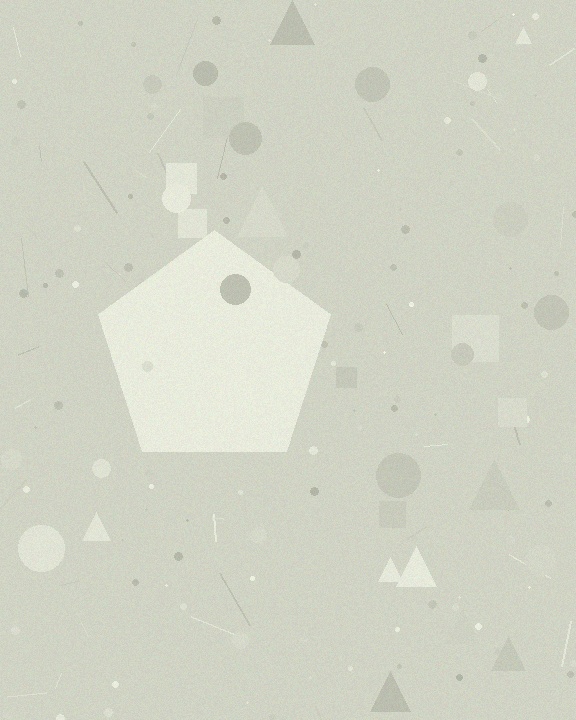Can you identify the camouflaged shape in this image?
The camouflaged shape is a pentagon.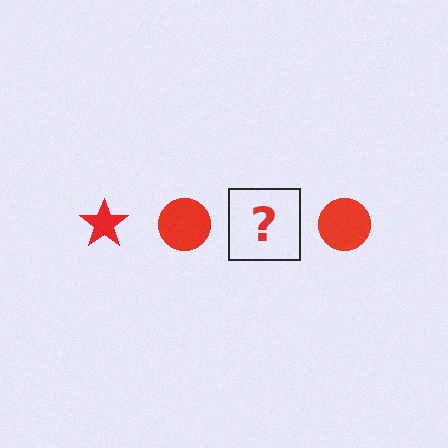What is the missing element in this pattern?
The missing element is a red star.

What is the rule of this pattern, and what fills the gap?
The rule is that the pattern cycles through star, circle shapes in red. The gap should be filled with a red star.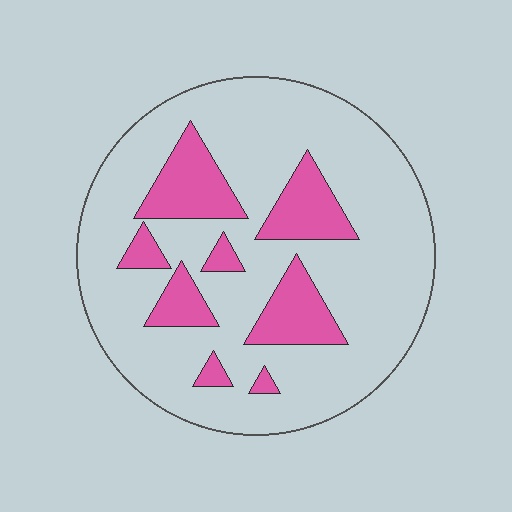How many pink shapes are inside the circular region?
8.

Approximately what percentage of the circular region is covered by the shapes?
Approximately 20%.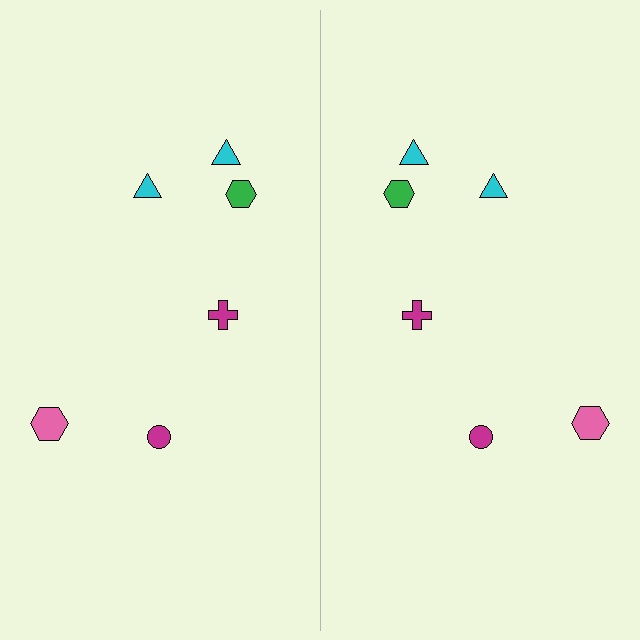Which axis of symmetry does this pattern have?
The pattern has a vertical axis of symmetry running through the center of the image.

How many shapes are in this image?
There are 12 shapes in this image.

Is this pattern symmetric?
Yes, this pattern has bilateral (reflection) symmetry.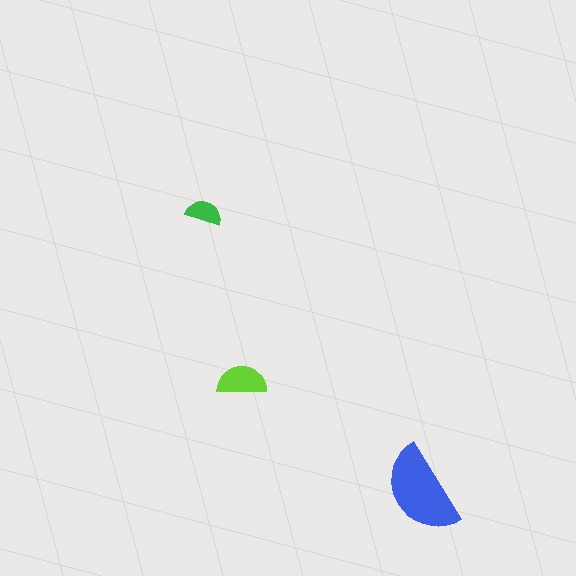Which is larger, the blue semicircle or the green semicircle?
The blue one.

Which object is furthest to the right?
The blue semicircle is rightmost.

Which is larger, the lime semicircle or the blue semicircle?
The blue one.